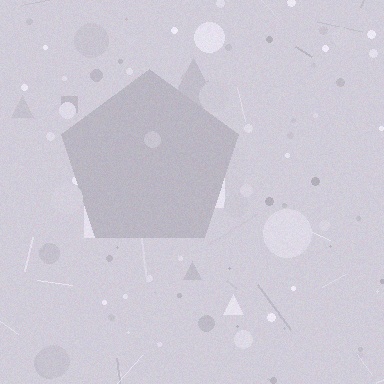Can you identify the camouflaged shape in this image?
The camouflaged shape is a pentagon.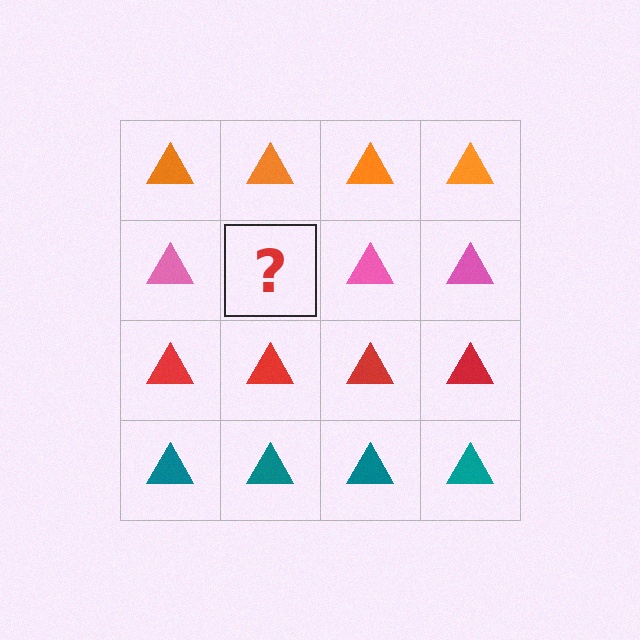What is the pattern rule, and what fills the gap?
The rule is that each row has a consistent color. The gap should be filled with a pink triangle.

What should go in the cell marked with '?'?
The missing cell should contain a pink triangle.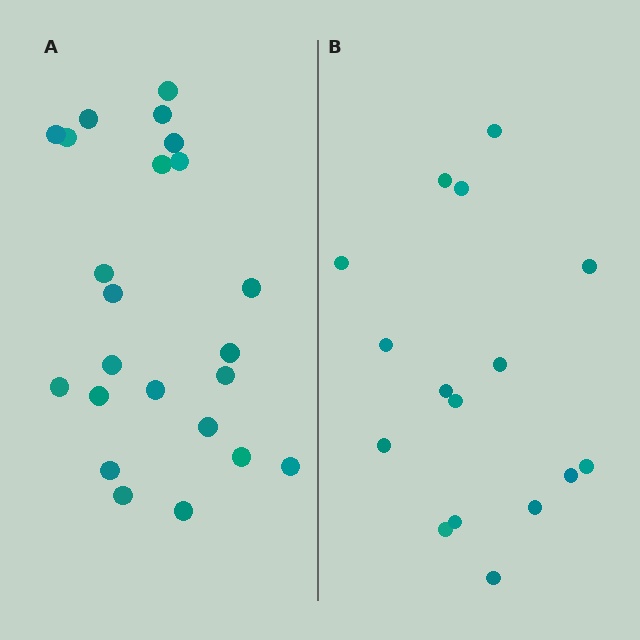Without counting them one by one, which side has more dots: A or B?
Region A (the left region) has more dots.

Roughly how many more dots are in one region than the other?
Region A has roughly 8 or so more dots than region B.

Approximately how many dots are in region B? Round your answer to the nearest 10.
About 20 dots. (The exact count is 16, which rounds to 20.)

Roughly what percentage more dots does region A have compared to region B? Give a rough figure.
About 45% more.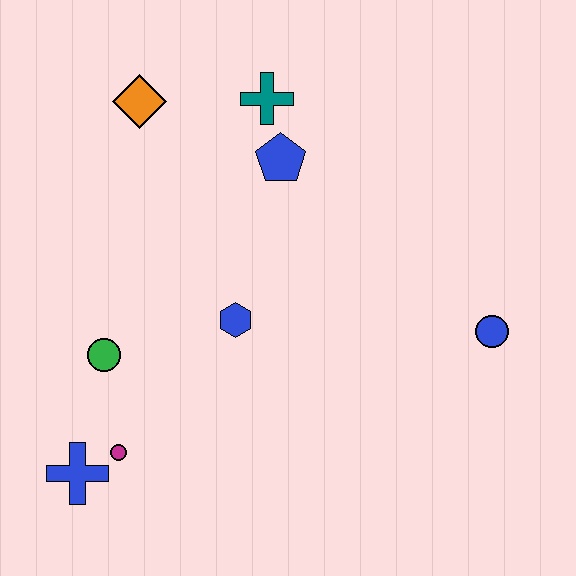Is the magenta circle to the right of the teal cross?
No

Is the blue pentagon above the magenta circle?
Yes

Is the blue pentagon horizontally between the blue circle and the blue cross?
Yes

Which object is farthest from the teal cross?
The blue cross is farthest from the teal cross.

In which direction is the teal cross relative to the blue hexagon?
The teal cross is above the blue hexagon.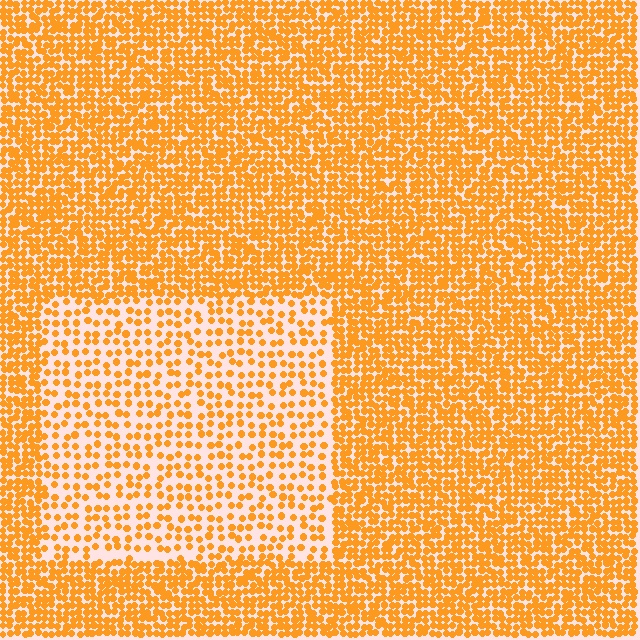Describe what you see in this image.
The image contains small orange elements arranged at two different densities. A rectangle-shaped region is visible where the elements are less densely packed than the surrounding area.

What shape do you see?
I see a rectangle.